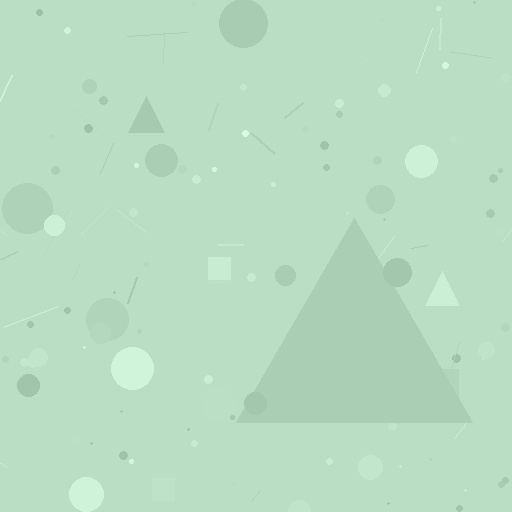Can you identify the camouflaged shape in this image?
The camouflaged shape is a triangle.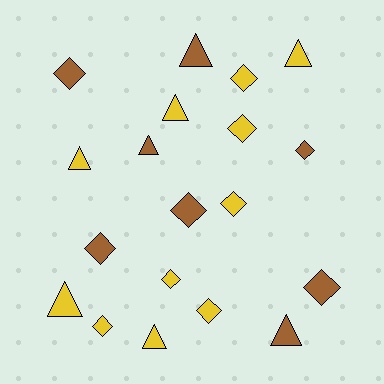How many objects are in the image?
There are 19 objects.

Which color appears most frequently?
Yellow, with 11 objects.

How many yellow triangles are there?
There are 5 yellow triangles.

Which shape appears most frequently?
Diamond, with 11 objects.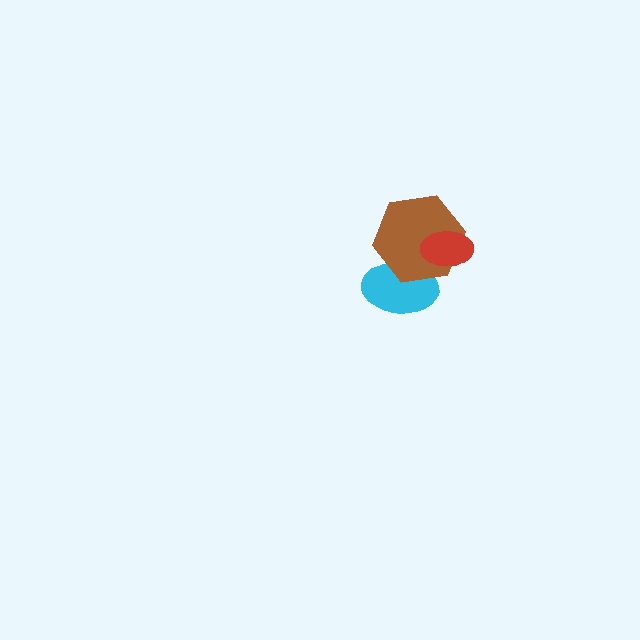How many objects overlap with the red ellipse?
1 object overlaps with the red ellipse.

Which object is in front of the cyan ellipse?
The brown hexagon is in front of the cyan ellipse.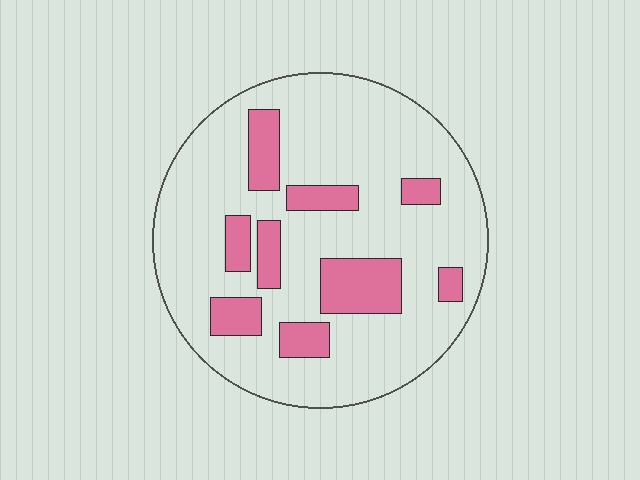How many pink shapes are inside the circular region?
9.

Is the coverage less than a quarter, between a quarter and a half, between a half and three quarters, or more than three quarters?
Less than a quarter.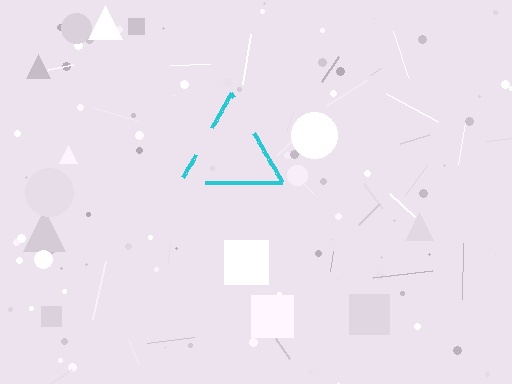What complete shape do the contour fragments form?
The contour fragments form a triangle.